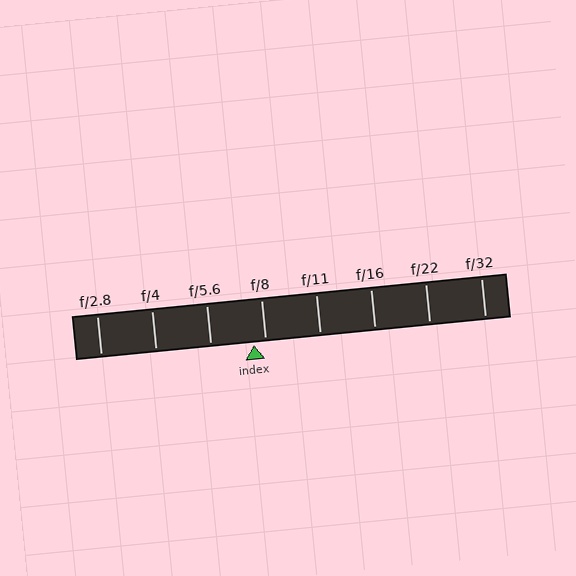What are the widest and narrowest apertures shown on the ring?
The widest aperture shown is f/2.8 and the narrowest is f/32.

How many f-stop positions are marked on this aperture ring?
There are 8 f-stop positions marked.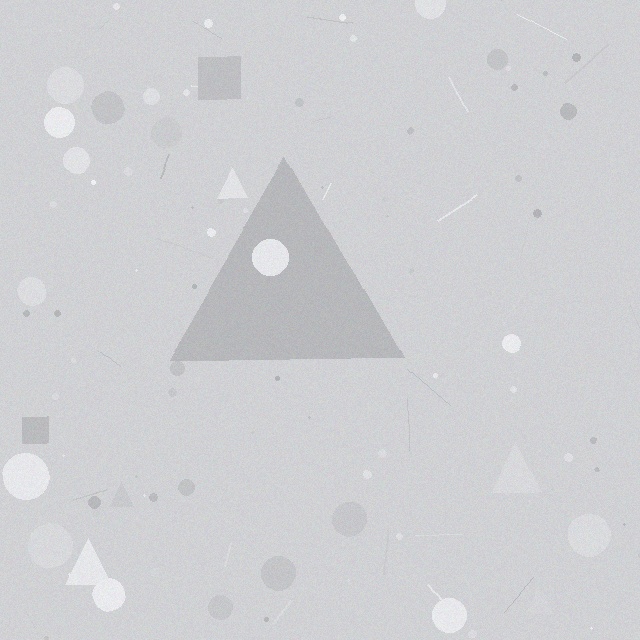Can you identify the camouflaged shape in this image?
The camouflaged shape is a triangle.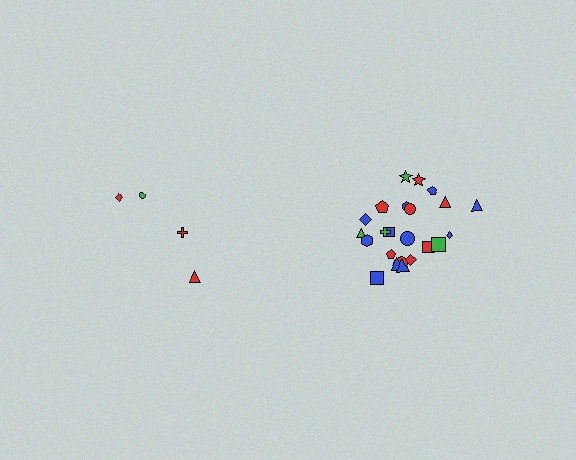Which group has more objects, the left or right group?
The right group.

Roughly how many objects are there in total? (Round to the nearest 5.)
Roughly 30 objects in total.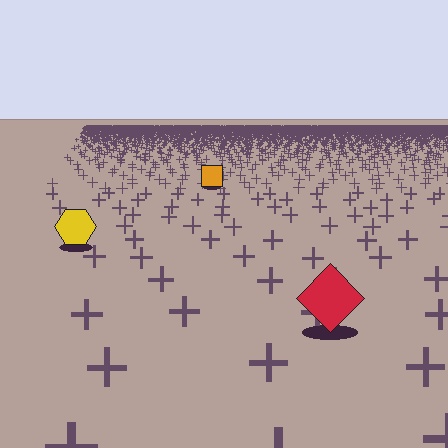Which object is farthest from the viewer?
The orange square is farthest from the viewer. It appears smaller and the ground texture around it is denser.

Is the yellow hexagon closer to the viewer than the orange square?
Yes. The yellow hexagon is closer — you can tell from the texture gradient: the ground texture is coarser near it.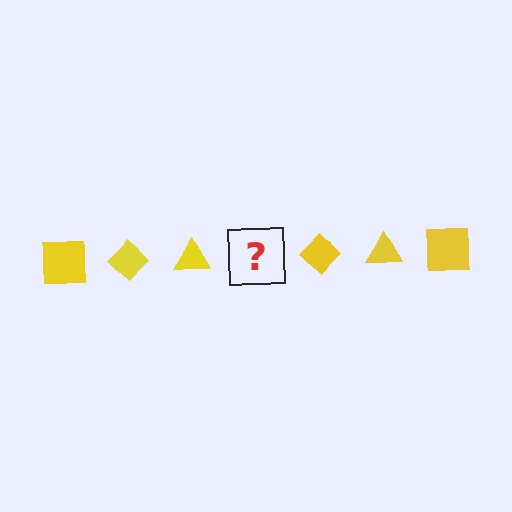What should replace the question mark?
The question mark should be replaced with a yellow square.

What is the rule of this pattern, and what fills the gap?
The rule is that the pattern cycles through square, diamond, triangle shapes in yellow. The gap should be filled with a yellow square.